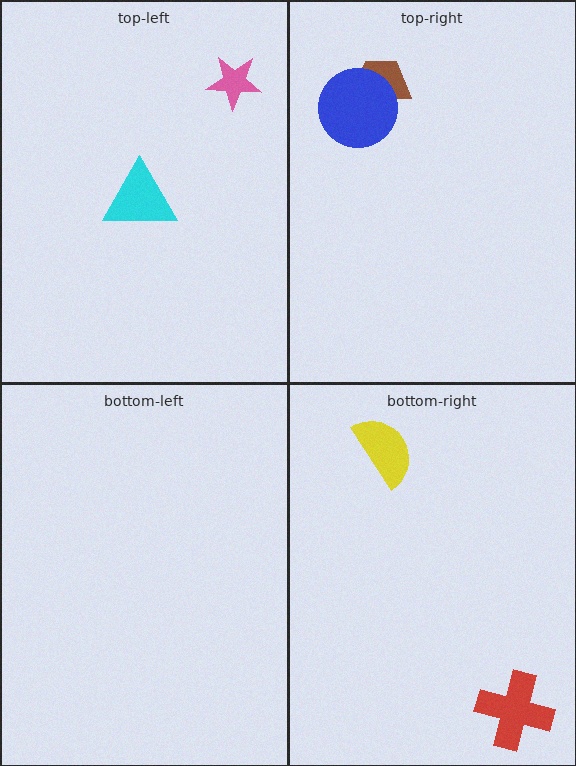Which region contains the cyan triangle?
The top-left region.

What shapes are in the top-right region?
The brown trapezoid, the blue circle.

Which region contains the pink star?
The top-left region.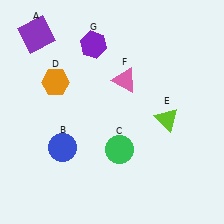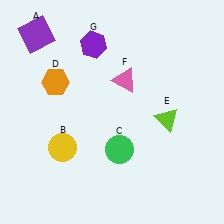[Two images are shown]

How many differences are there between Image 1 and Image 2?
There is 1 difference between the two images.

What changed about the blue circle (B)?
In Image 1, B is blue. In Image 2, it changed to yellow.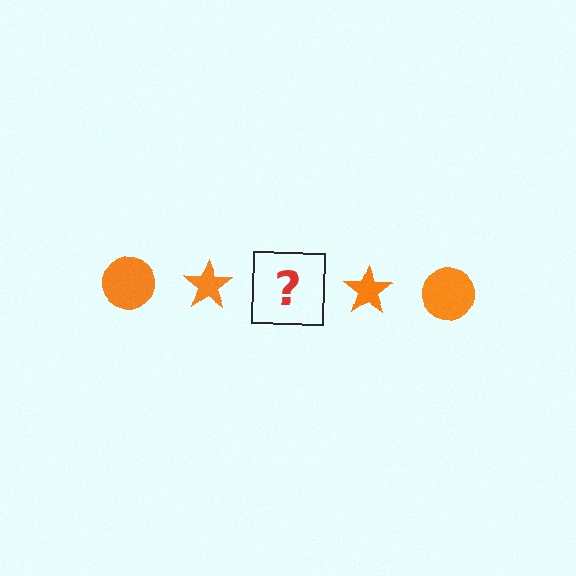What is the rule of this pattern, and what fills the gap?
The rule is that the pattern cycles through circle, star shapes in orange. The gap should be filled with an orange circle.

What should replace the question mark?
The question mark should be replaced with an orange circle.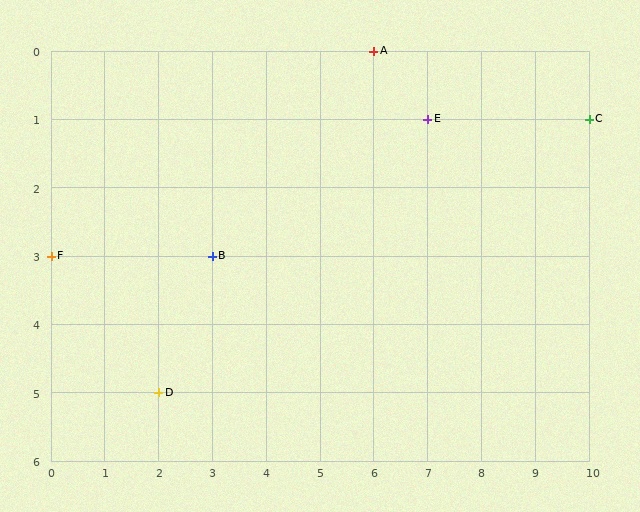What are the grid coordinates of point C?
Point C is at grid coordinates (10, 1).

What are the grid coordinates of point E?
Point E is at grid coordinates (7, 1).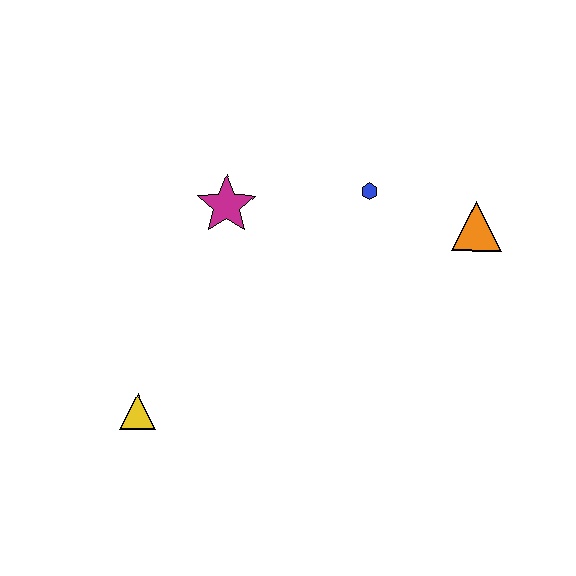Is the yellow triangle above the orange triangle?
No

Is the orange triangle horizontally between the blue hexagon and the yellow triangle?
No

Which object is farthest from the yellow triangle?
The orange triangle is farthest from the yellow triangle.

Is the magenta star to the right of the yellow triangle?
Yes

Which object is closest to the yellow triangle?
The magenta star is closest to the yellow triangle.